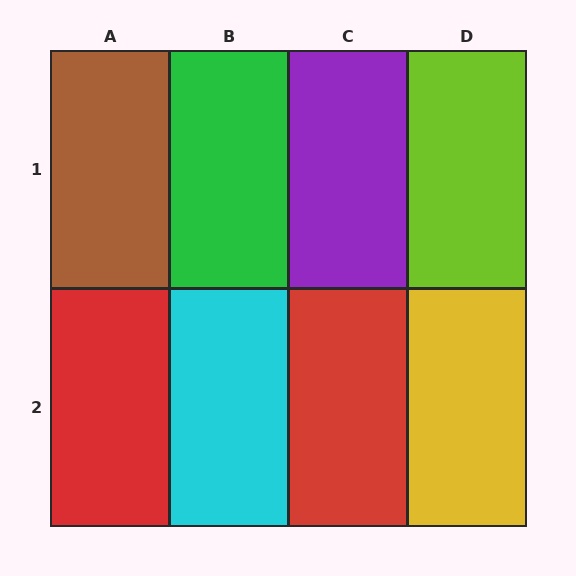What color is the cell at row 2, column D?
Yellow.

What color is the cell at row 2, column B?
Cyan.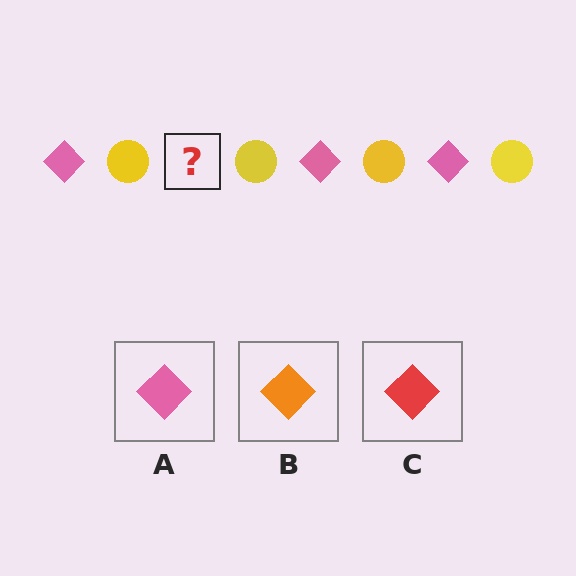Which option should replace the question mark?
Option A.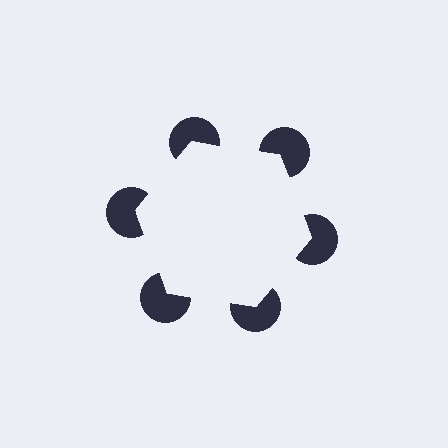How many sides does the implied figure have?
6 sides.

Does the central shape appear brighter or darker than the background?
It typically appears slightly brighter than the background, even though no actual brightness change is drawn.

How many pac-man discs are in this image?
There are 6 — one at each vertex of the illusory hexagon.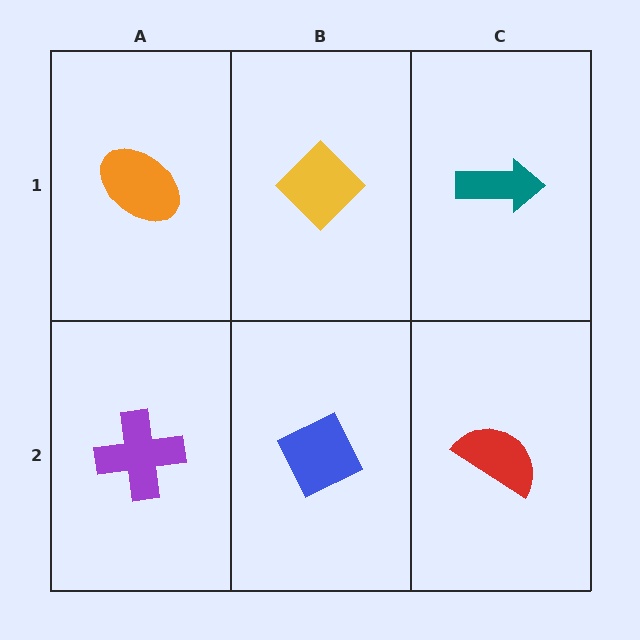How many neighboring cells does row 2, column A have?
2.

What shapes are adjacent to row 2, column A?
An orange ellipse (row 1, column A), a blue diamond (row 2, column B).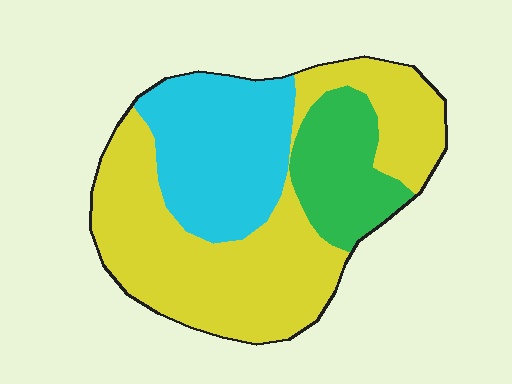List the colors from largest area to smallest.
From largest to smallest: yellow, cyan, green.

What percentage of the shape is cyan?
Cyan takes up between a sixth and a third of the shape.